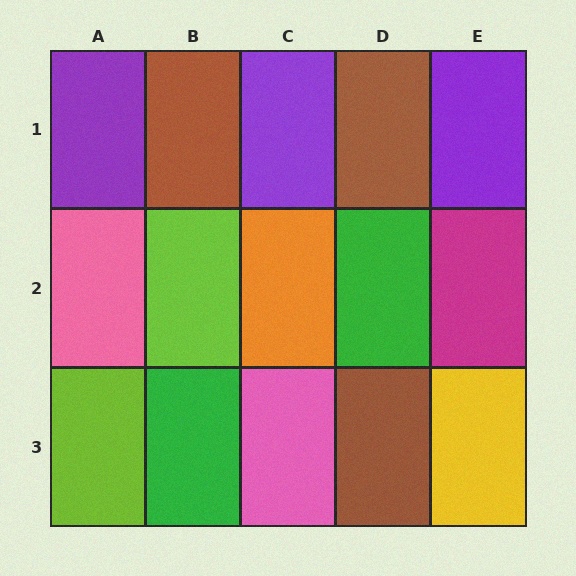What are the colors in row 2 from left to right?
Pink, lime, orange, green, magenta.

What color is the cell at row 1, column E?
Purple.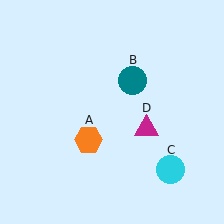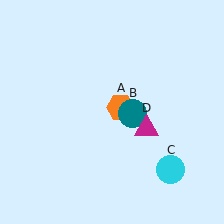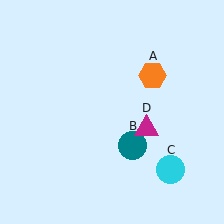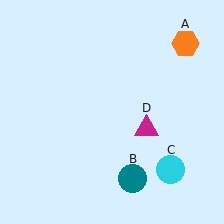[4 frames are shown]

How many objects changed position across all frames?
2 objects changed position: orange hexagon (object A), teal circle (object B).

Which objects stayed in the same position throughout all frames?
Cyan circle (object C) and magenta triangle (object D) remained stationary.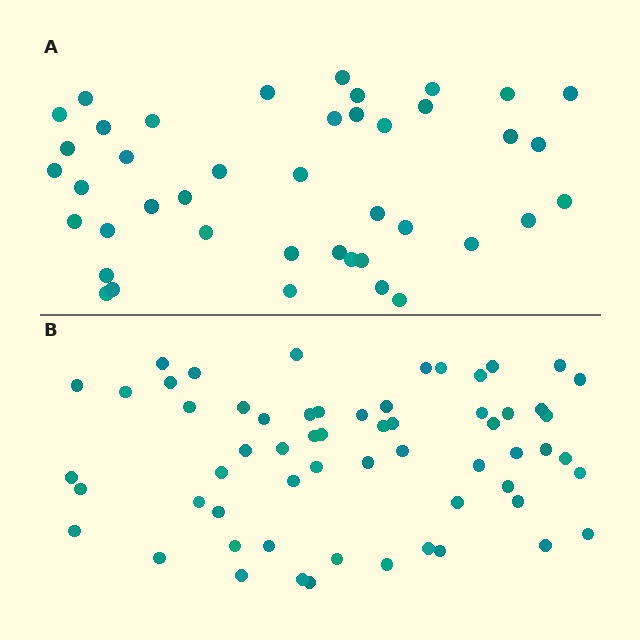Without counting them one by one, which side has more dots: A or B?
Region B (the bottom region) has more dots.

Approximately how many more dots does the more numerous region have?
Region B has approximately 20 more dots than region A.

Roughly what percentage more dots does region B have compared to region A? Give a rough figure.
About 45% more.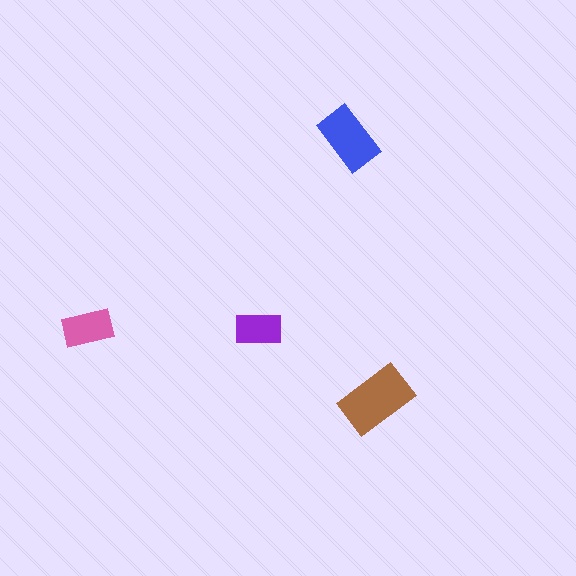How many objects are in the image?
There are 4 objects in the image.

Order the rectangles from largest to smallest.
the brown one, the blue one, the pink one, the purple one.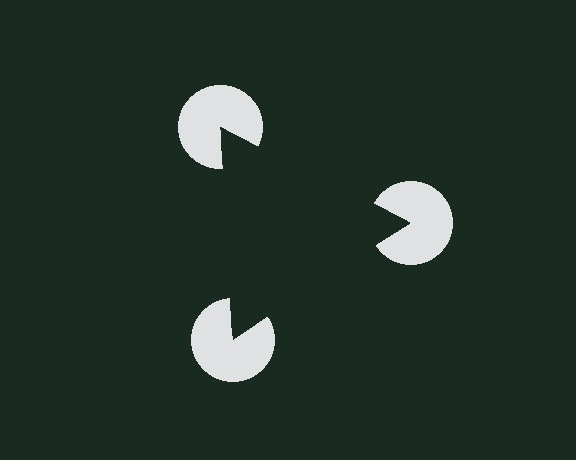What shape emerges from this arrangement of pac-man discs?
An illusory triangle — its edges are inferred from the aligned wedge cuts in the pac-man discs, not physically drawn.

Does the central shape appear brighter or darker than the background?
It typically appears slightly darker than the background, even though no actual brightness change is drawn.